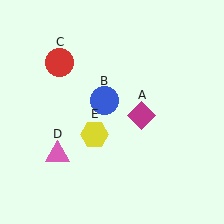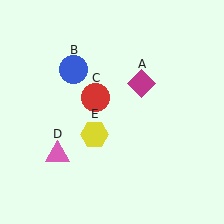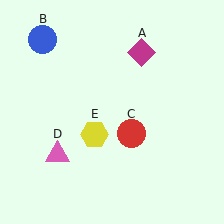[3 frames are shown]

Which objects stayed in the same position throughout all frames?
Pink triangle (object D) and yellow hexagon (object E) remained stationary.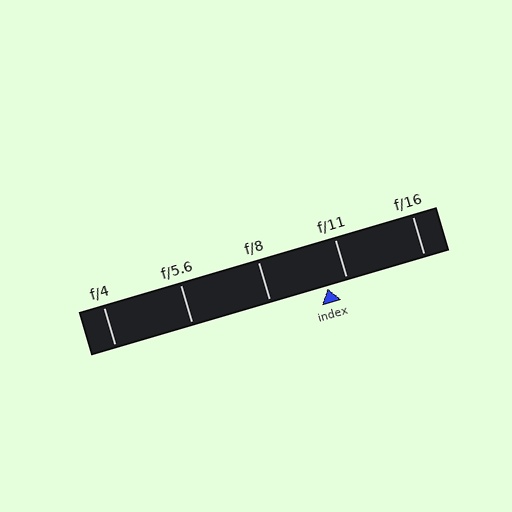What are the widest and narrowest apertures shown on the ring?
The widest aperture shown is f/4 and the narrowest is f/16.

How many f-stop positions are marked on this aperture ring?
There are 5 f-stop positions marked.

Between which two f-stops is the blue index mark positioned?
The index mark is between f/8 and f/11.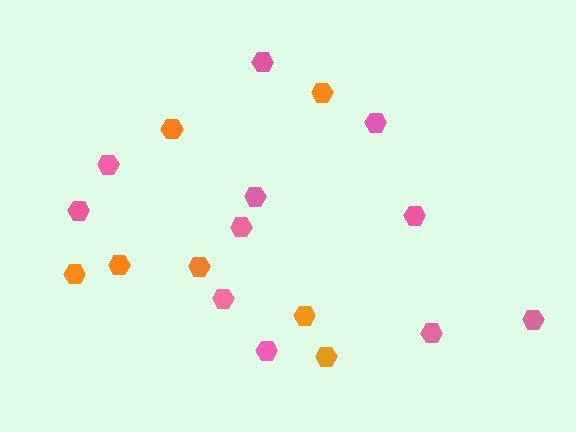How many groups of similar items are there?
There are 2 groups: one group of orange hexagons (7) and one group of pink hexagons (11).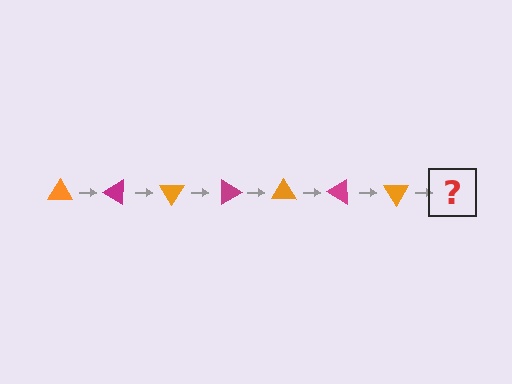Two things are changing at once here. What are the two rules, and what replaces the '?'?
The two rules are that it rotates 30 degrees each step and the color cycles through orange and magenta. The '?' should be a magenta triangle, rotated 210 degrees from the start.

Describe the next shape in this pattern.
It should be a magenta triangle, rotated 210 degrees from the start.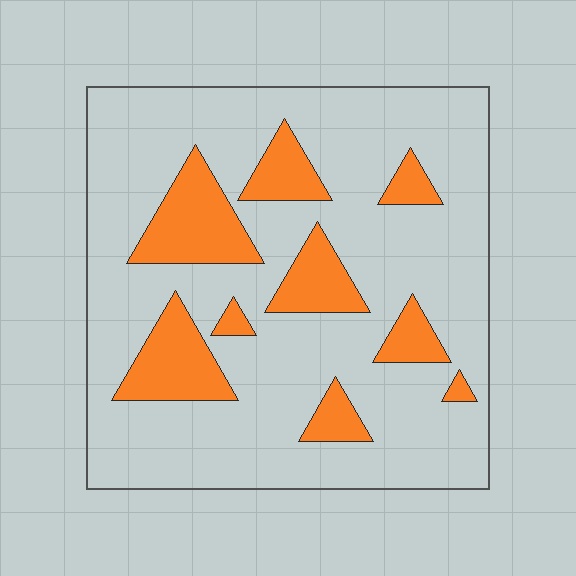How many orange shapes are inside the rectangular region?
9.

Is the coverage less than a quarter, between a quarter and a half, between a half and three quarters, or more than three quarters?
Less than a quarter.